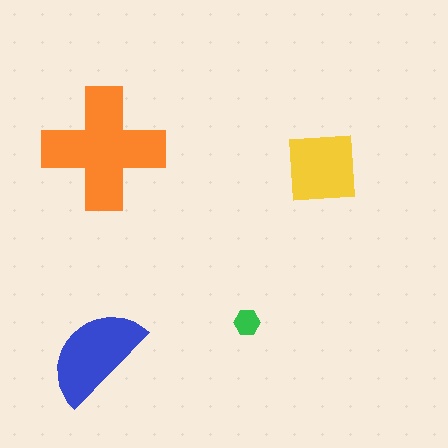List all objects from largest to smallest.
The orange cross, the blue semicircle, the yellow square, the green hexagon.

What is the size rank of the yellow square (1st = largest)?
3rd.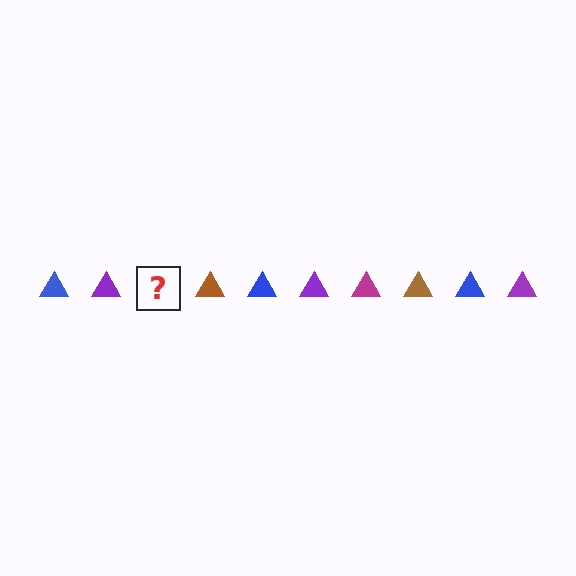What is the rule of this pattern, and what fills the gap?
The rule is that the pattern cycles through blue, purple, magenta, brown triangles. The gap should be filled with a magenta triangle.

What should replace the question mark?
The question mark should be replaced with a magenta triangle.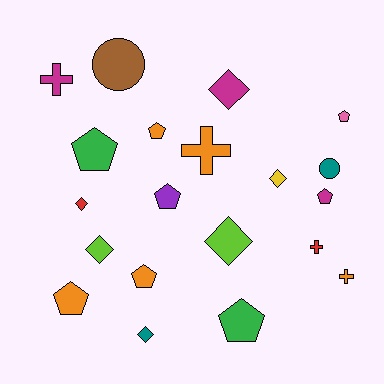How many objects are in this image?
There are 20 objects.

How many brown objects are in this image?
There is 1 brown object.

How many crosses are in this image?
There are 4 crosses.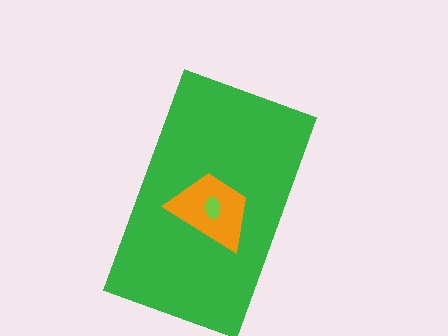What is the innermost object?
The lime ellipse.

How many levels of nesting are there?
3.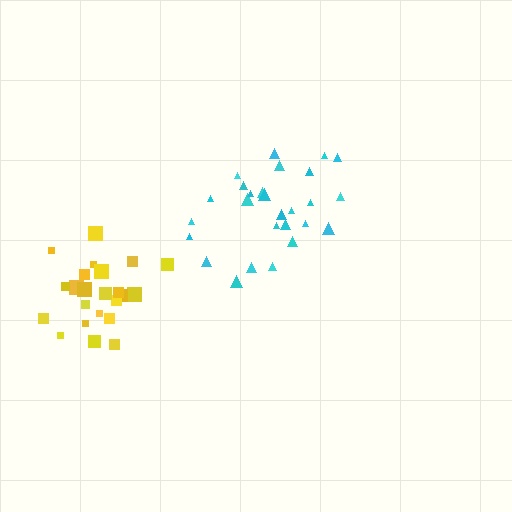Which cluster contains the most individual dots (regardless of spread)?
Cyan (28).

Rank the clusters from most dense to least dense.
yellow, cyan.